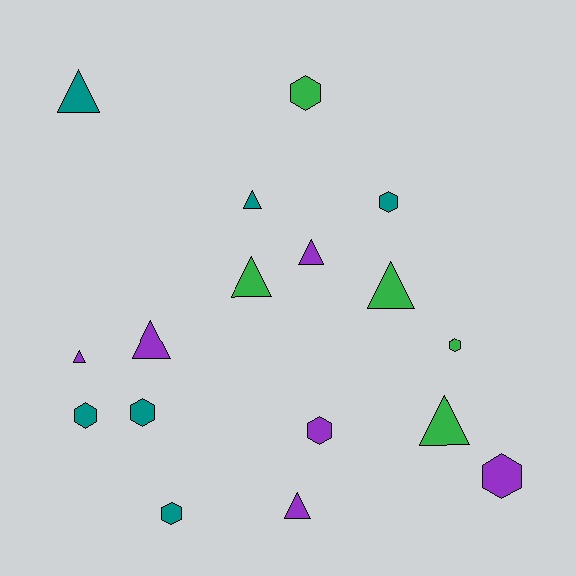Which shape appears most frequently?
Triangle, with 9 objects.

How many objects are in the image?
There are 17 objects.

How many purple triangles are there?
There are 4 purple triangles.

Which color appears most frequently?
Purple, with 6 objects.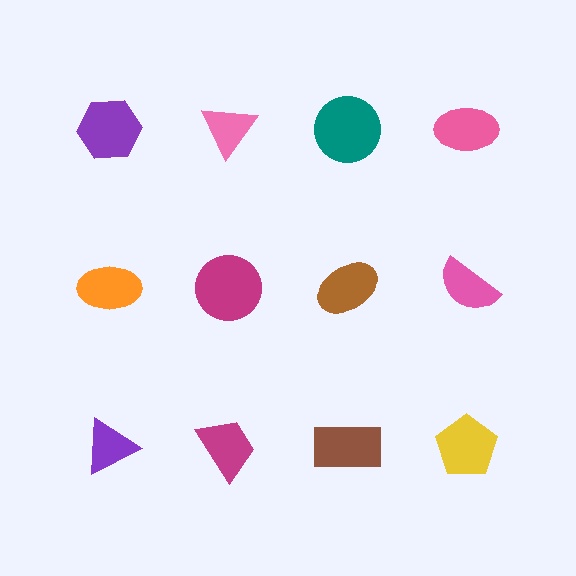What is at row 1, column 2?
A pink triangle.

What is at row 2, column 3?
A brown ellipse.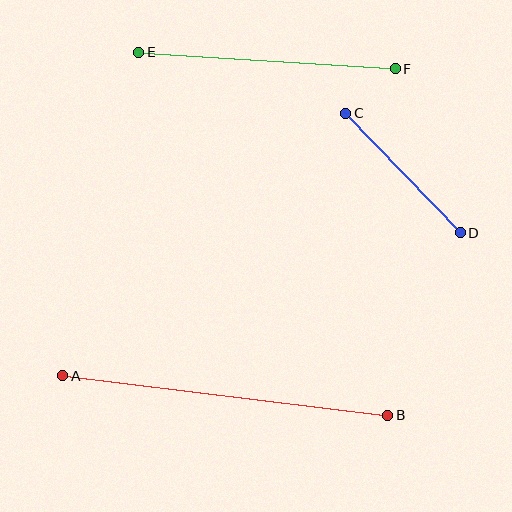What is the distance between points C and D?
The distance is approximately 166 pixels.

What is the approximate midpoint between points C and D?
The midpoint is at approximately (403, 173) pixels.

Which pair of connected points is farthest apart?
Points A and B are farthest apart.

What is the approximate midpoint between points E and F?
The midpoint is at approximately (267, 60) pixels.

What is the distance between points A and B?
The distance is approximately 327 pixels.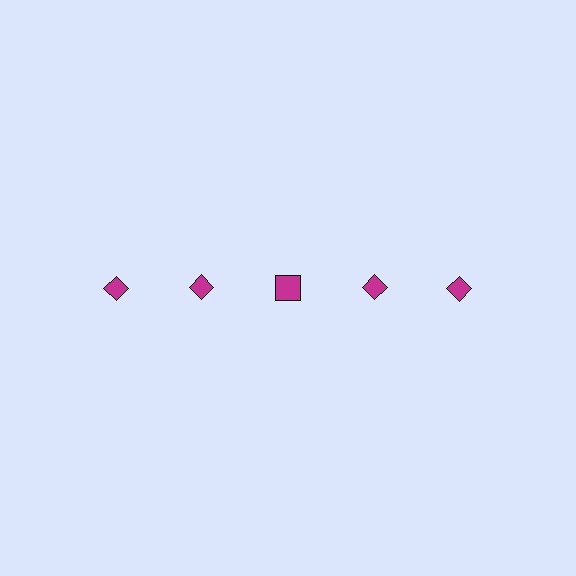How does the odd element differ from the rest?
It has a different shape: square instead of diamond.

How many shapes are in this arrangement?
There are 5 shapes arranged in a grid pattern.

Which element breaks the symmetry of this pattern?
The magenta square in the top row, center column breaks the symmetry. All other shapes are magenta diamonds.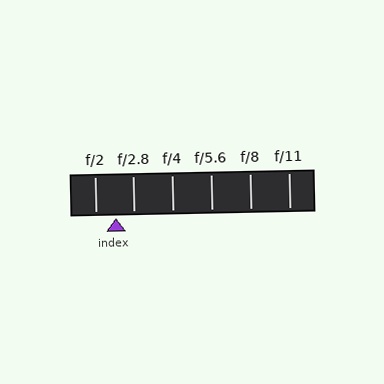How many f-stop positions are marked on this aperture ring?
There are 6 f-stop positions marked.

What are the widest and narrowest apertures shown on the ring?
The widest aperture shown is f/2 and the narrowest is f/11.